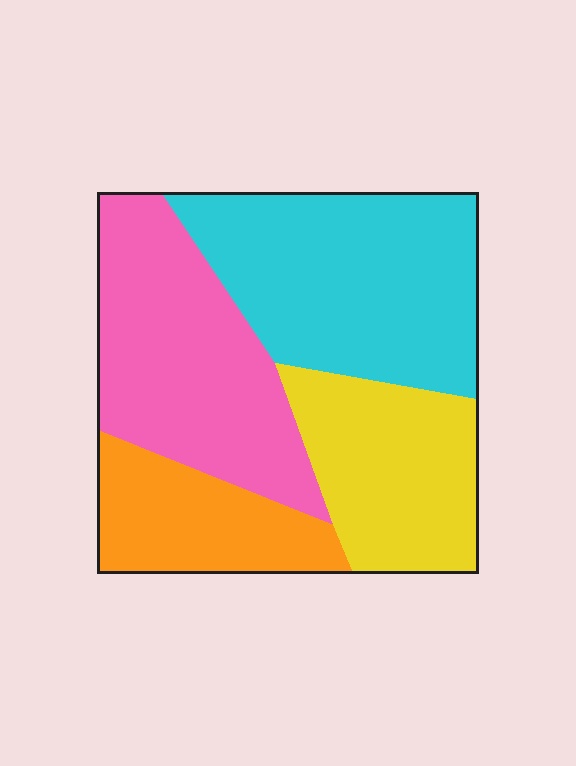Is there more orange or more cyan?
Cyan.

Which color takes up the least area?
Orange, at roughly 15%.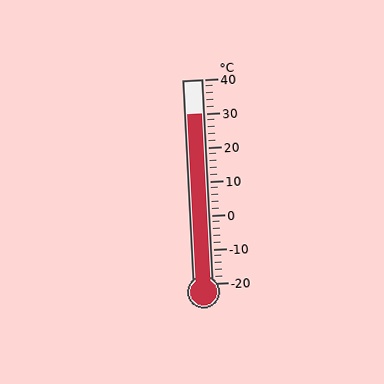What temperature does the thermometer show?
The thermometer shows approximately 30°C.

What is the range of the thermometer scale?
The thermometer scale ranges from -20°C to 40°C.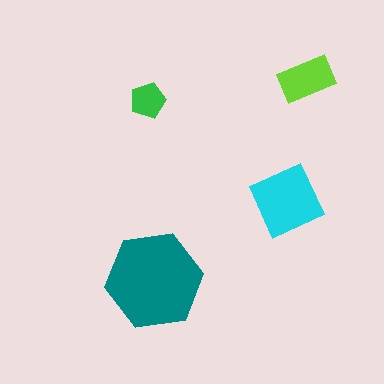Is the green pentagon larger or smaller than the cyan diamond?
Smaller.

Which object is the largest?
The teal hexagon.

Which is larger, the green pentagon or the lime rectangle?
The lime rectangle.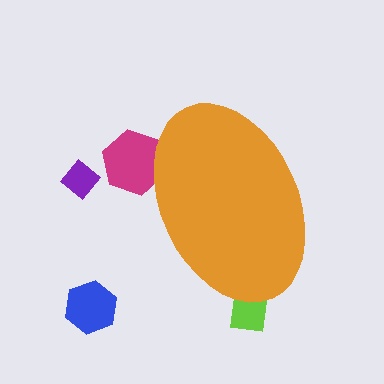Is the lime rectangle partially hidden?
Yes, the lime rectangle is partially hidden behind the orange ellipse.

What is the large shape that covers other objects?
An orange ellipse.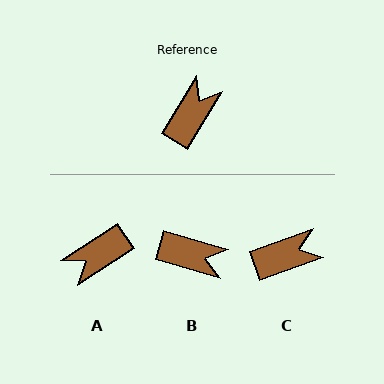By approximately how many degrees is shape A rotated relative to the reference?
Approximately 155 degrees counter-clockwise.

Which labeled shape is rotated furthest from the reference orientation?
A, about 155 degrees away.